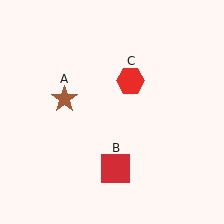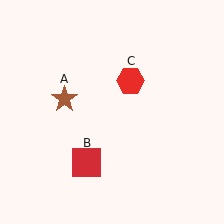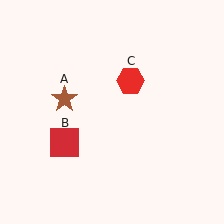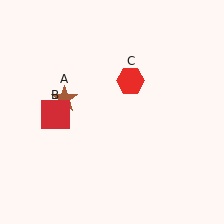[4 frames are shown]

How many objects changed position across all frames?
1 object changed position: red square (object B).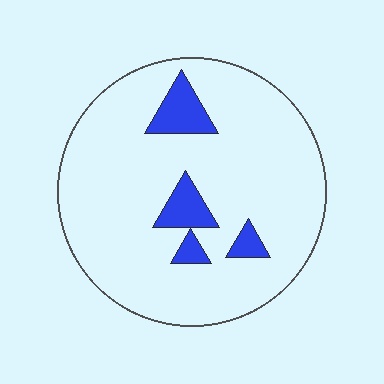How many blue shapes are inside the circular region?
4.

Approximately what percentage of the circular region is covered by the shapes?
Approximately 10%.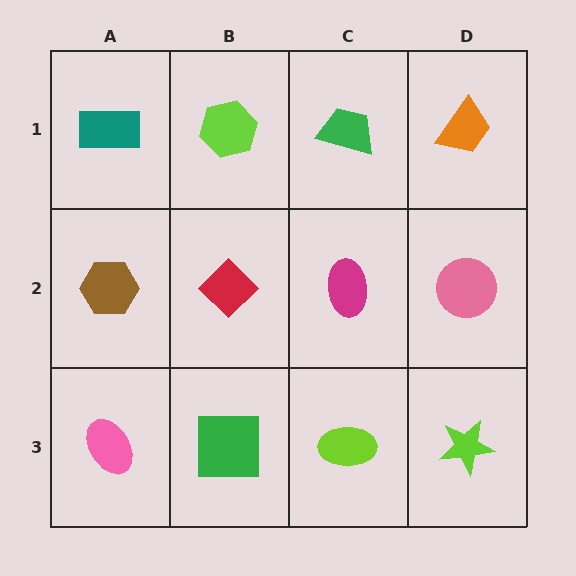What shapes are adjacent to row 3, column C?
A magenta ellipse (row 2, column C), a green square (row 3, column B), a lime star (row 3, column D).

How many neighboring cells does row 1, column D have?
2.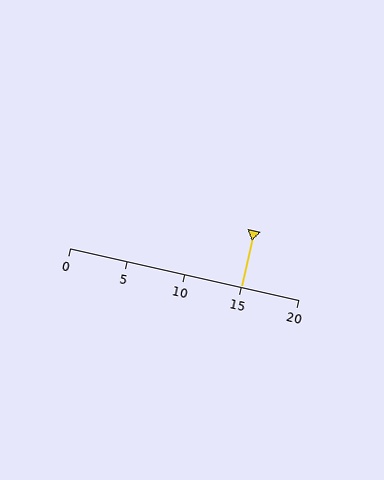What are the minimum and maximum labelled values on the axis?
The axis runs from 0 to 20.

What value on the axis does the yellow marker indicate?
The marker indicates approximately 15.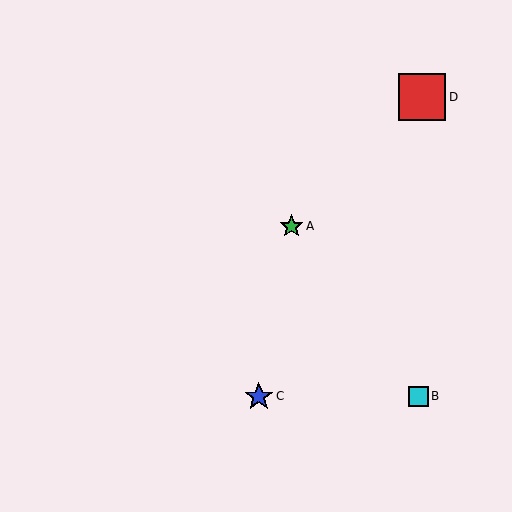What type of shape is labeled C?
Shape C is a blue star.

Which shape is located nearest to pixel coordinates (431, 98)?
The red square (labeled D) at (422, 97) is nearest to that location.